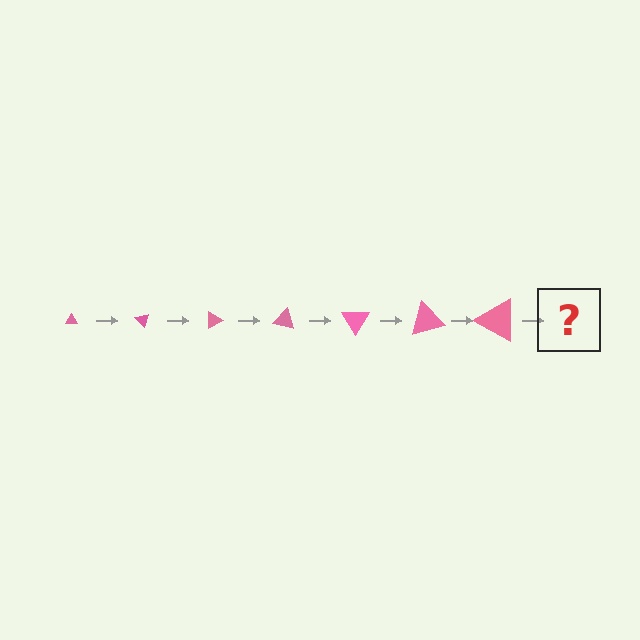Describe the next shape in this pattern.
It should be a triangle, larger than the previous one and rotated 315 degrees from the start.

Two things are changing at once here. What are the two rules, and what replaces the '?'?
The two rules are that the triangle grows larger each step and it rotates 45 degrees each step. The '?' should be a triangle, larger than the previous one and rotated 315 degrees from the start.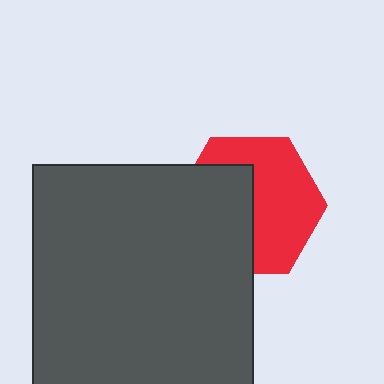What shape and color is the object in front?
The object in front is a dark gray square.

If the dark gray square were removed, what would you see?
You would see the complete red hexagon.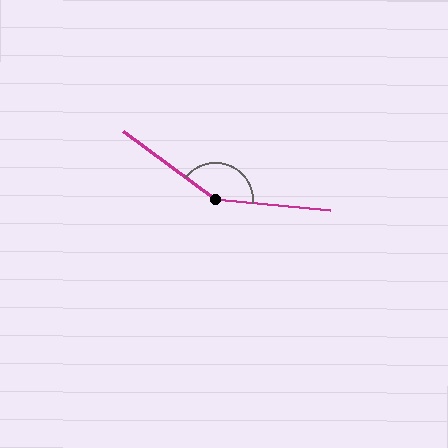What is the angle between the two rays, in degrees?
Approximately 149 degrees.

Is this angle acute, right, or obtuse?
It is obtuse.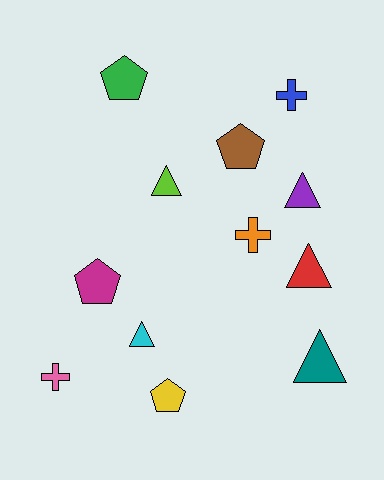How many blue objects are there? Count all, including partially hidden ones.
There is 1 blue object.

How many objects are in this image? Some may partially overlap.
There are 12 objects.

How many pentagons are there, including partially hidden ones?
There are 4 pentagons.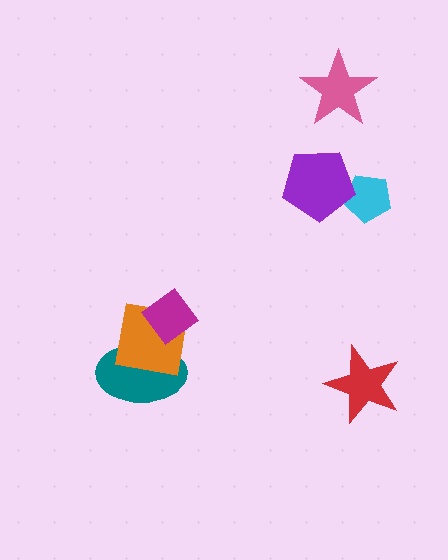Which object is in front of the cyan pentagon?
The purple pentagon is in front of the cyan pentagon.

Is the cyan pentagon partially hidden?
Yes, it is partially covered by another shape.